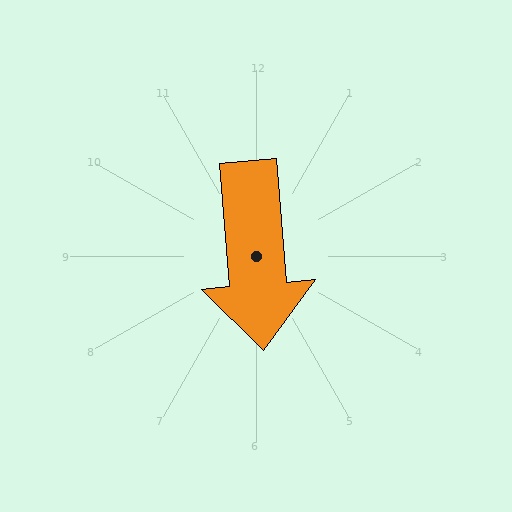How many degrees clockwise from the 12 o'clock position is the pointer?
Approximately 175 degrees.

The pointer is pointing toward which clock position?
Roughly 6 o'clock.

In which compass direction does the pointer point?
South.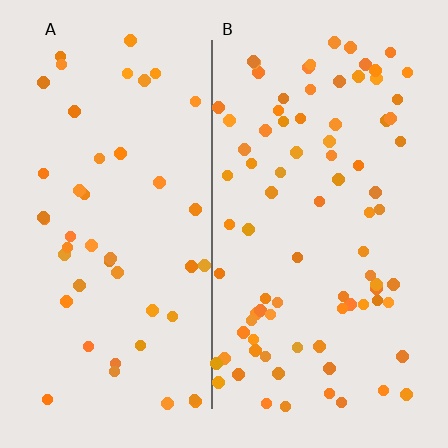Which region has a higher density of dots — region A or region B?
B (the right).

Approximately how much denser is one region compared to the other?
Approximately 1.8× — region B over region A.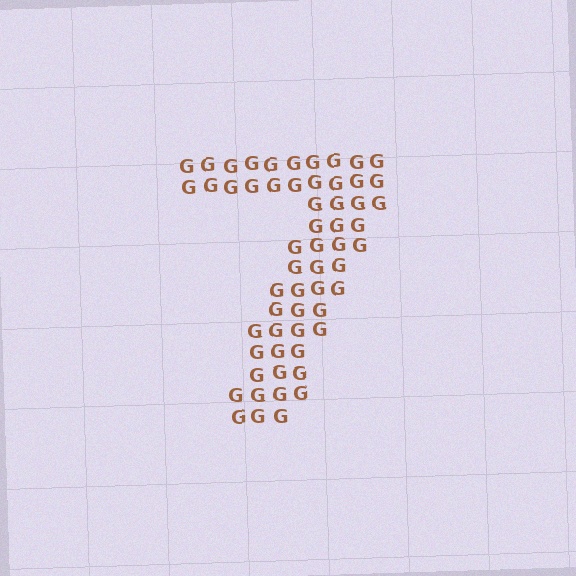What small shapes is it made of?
It is made of small letter G's.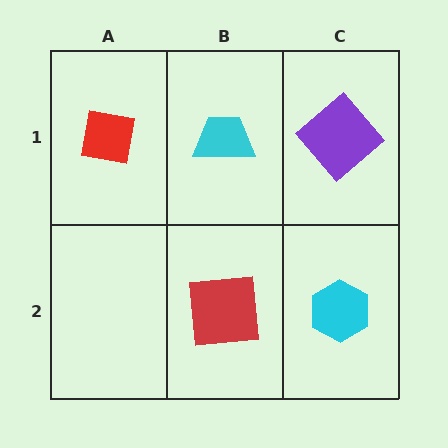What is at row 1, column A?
A red square.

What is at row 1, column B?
A cyan trapezoid.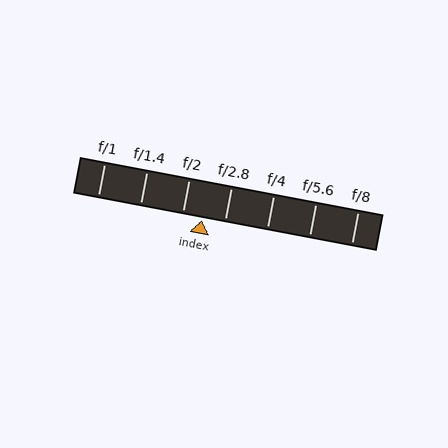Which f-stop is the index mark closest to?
The index mark is closest to f/2.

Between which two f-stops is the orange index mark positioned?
The index mark is between f/2 and f/2.8.